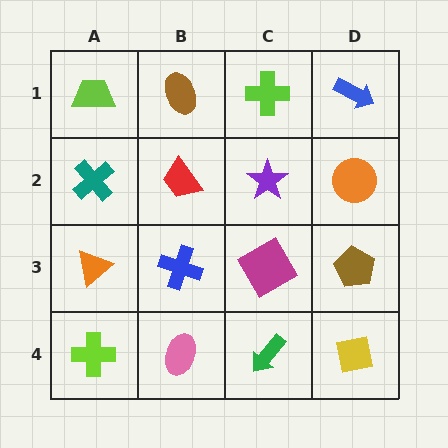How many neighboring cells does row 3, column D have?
3.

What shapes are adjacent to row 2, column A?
A lime trapezoid (row 1, column A), an orange triangle (row 3, column A), a red trapezoid (row 2, column B).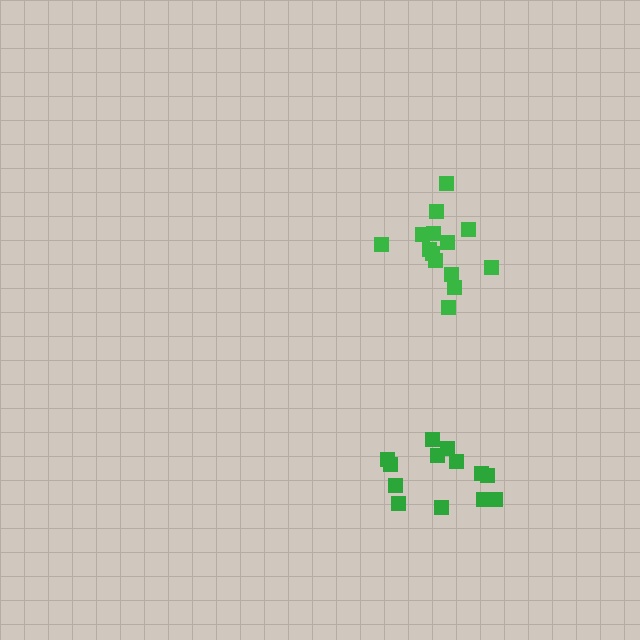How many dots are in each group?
Group 1: 14 dots, Group 2: 13 dots (27 total).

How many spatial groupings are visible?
There are 2 spatial groupings.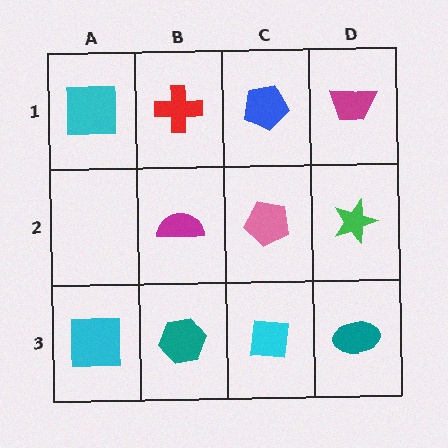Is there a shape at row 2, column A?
No, that cell is empty.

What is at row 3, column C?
A cyan square.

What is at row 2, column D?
A green star.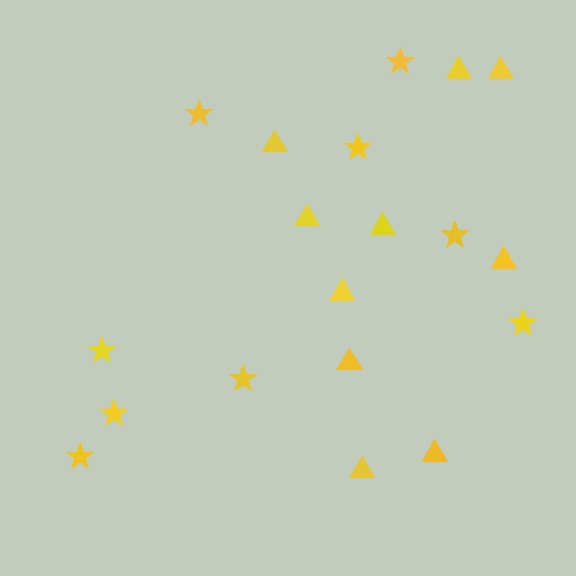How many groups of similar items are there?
There are 2 groups: one group of triangles (10) and one group of stars (9).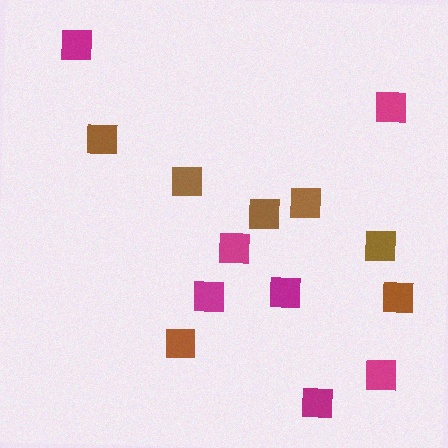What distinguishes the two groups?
There are 2 groups: one group of brown squares (7) and one group of magenta squares (7).